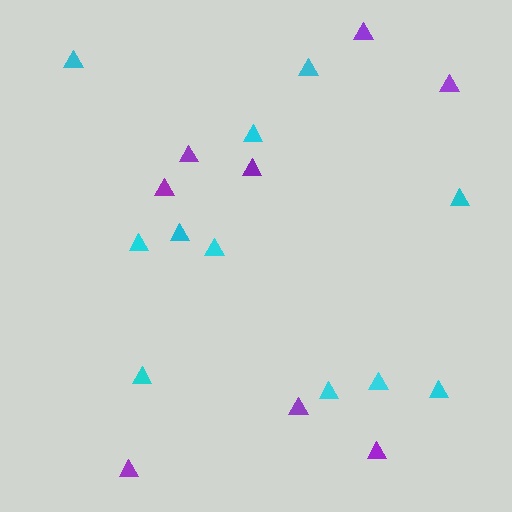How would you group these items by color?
There are 2 groups: one group of purple triangles (8) and one group of cyan triangles (11).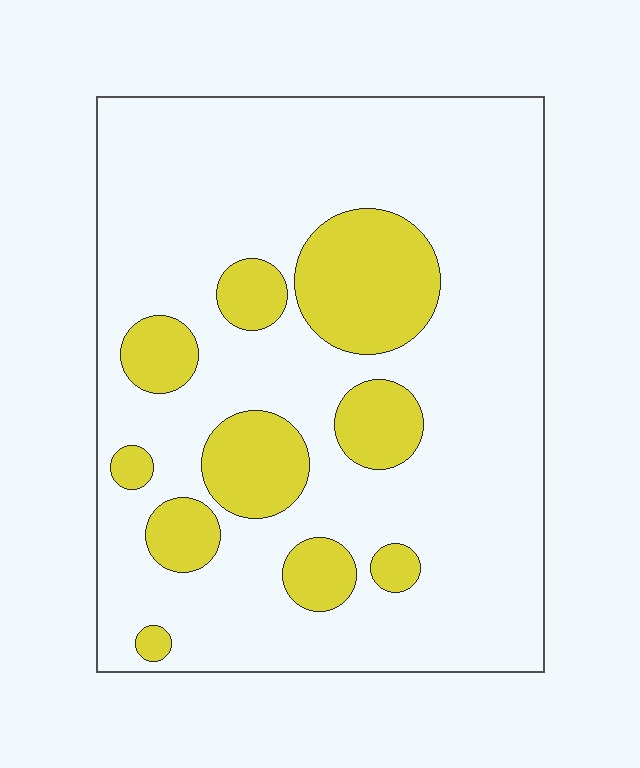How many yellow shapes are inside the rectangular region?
10.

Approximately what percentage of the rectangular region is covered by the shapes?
Approximately 20%.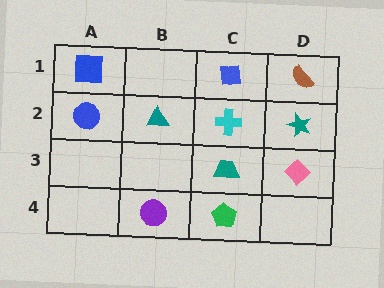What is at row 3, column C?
A teal trapezoid.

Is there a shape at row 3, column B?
No, that cell is empty.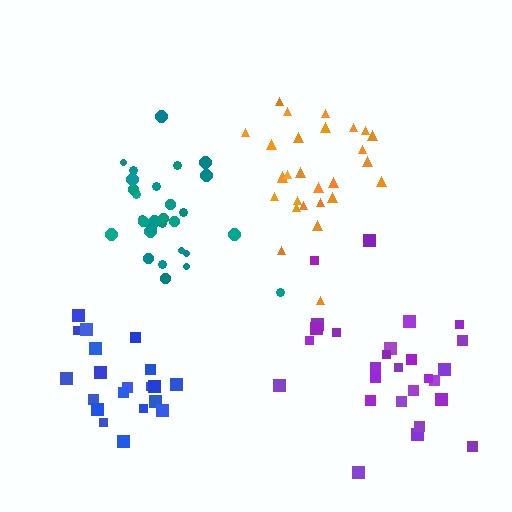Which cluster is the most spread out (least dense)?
Orange.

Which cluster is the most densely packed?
Teal.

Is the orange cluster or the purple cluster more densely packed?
Purple.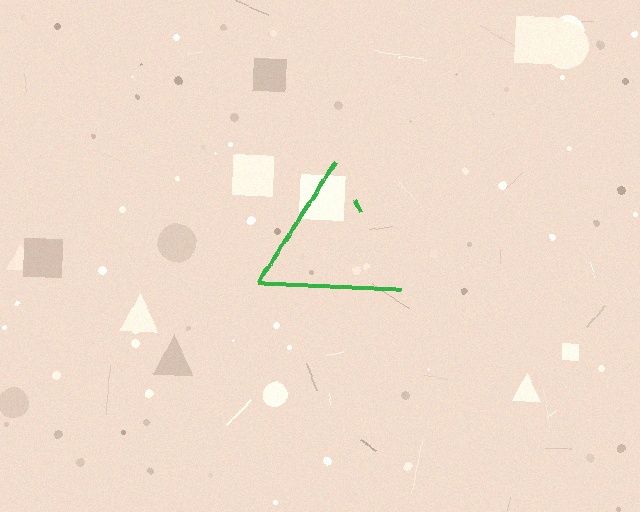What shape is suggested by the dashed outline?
The dashed outline suggests a triangle.